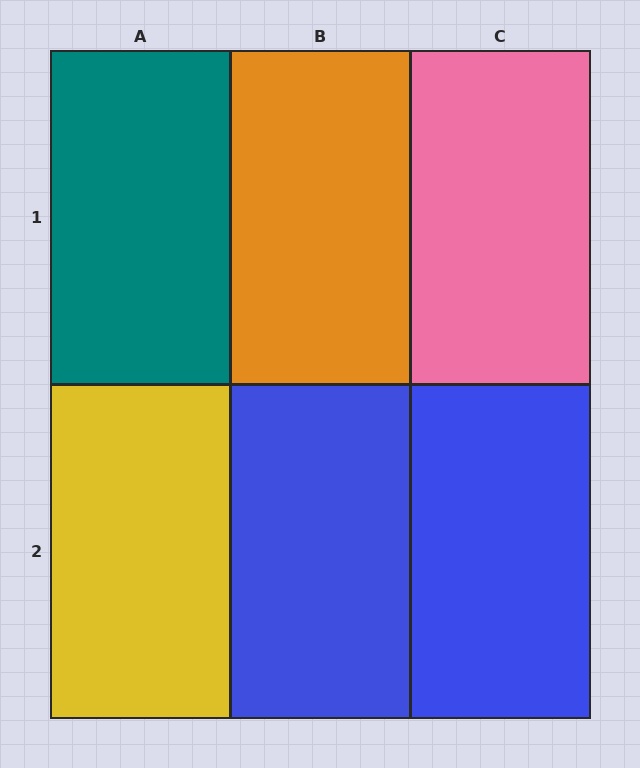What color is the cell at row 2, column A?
Yellow.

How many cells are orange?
1 cell is orange.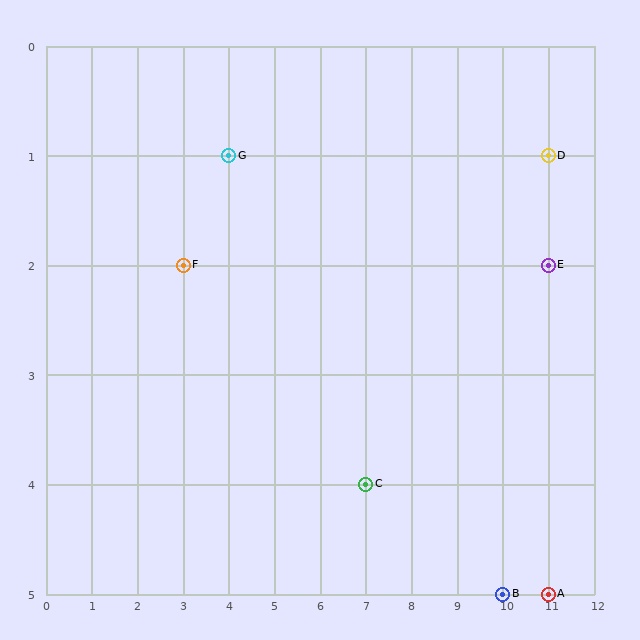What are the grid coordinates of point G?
Point G is at grid coordinates (4, 1).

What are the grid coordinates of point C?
Point C is at grid coordinates (7, 4).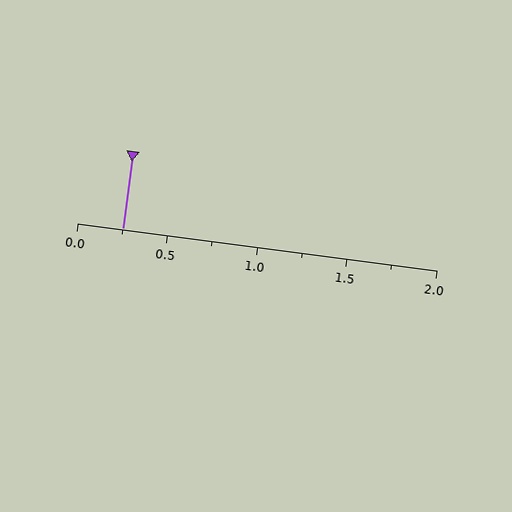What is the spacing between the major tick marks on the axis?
The major ticks are spaced 0.5 apart.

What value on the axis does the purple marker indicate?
The marker indicates approximately 0.25.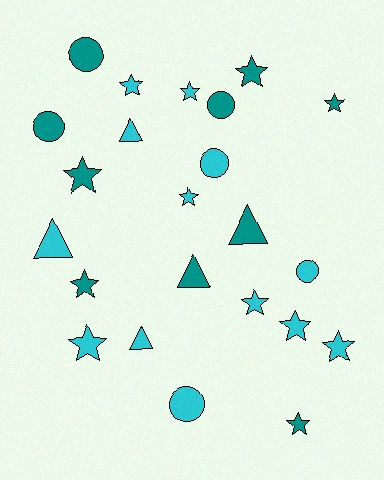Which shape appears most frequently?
Star, with 12 objects.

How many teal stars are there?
There are 5 teal stars.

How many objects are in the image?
There are 23 objects.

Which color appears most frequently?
Cyan, with 13 objects.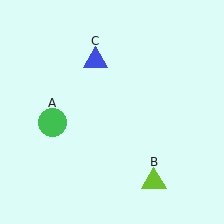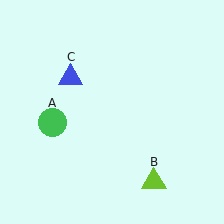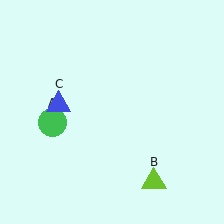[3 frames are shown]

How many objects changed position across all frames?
1 object changed position: blue triangle (object C).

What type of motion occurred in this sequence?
The blue triangle (object C) rotated counterclockwise around the center of the scene.